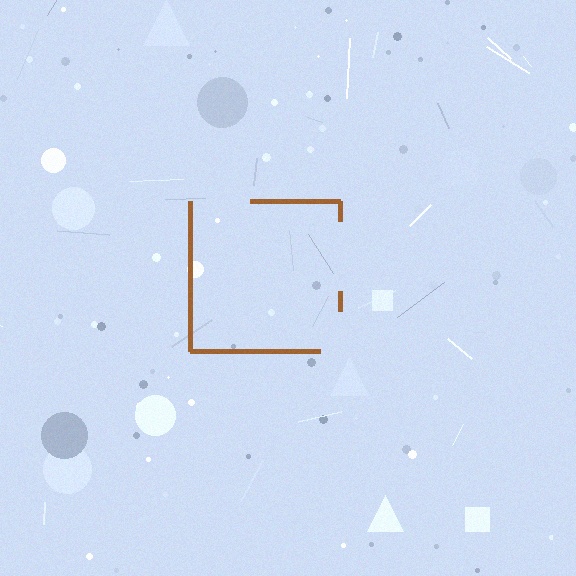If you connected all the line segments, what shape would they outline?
They would outline a square.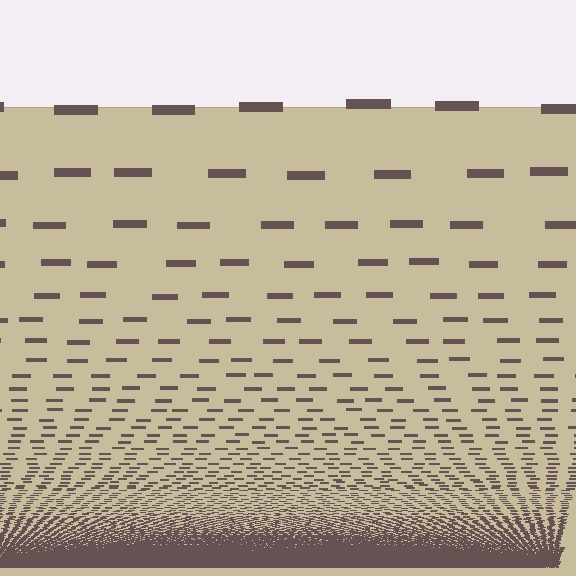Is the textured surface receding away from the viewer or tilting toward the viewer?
The surface appears to tilt toward the viewer. Texture elements get larger and sparser toward the top.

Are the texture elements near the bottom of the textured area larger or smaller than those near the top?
Smaller. The gradient is inverted — elements near the bottom are smaller and denser.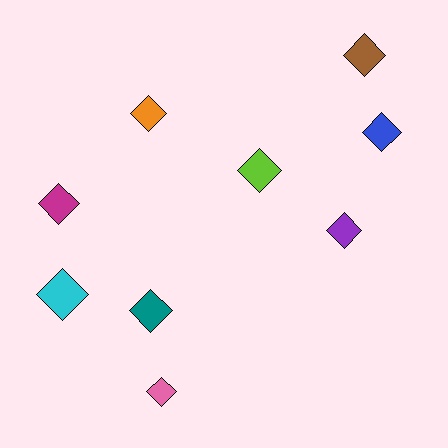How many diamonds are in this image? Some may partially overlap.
There are 9 diamonds.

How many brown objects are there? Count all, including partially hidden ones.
There is 1 brown object.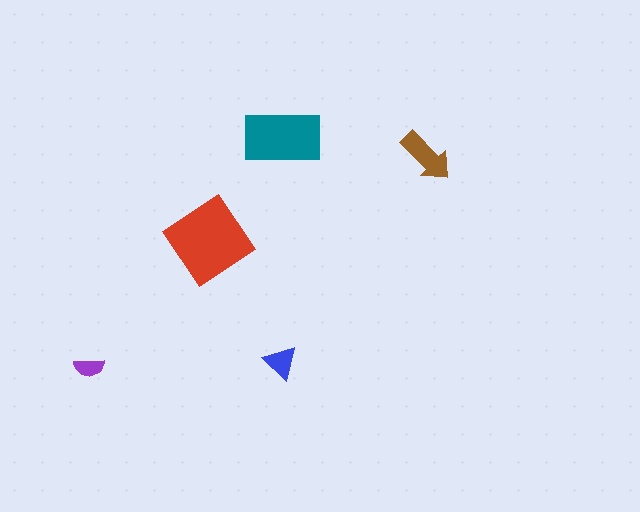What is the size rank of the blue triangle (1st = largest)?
4th.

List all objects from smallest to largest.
The purple semicircle, the blue triangle, the brown arrow, the teal rectangle, the red diamond.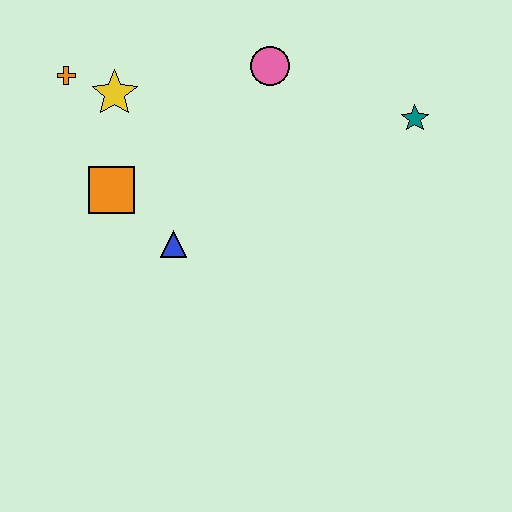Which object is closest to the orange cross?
The yellow star is closest to the orange cross.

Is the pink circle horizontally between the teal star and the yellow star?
Yes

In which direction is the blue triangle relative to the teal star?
The blue triangle is to the left of the teal star.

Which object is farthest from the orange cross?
The teal star is farthest from the orange cross.